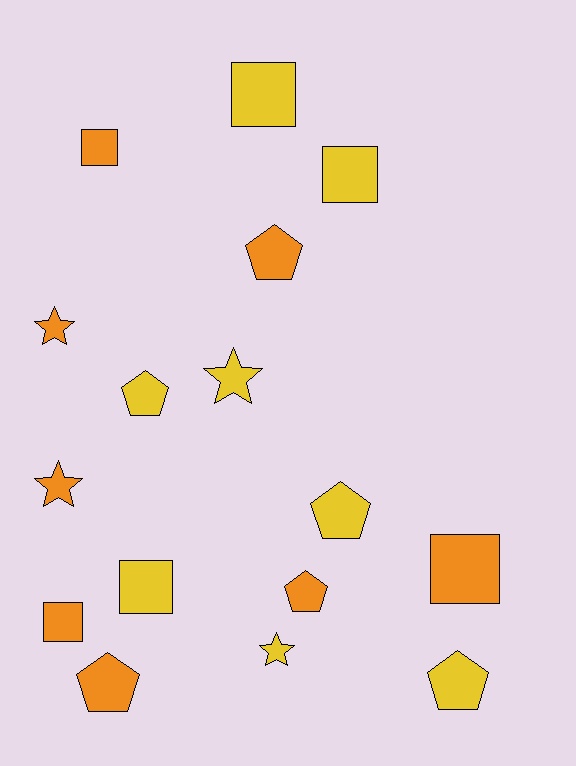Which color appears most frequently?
Orange, with 8 objects.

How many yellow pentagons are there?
There are 3 yellow pentagons.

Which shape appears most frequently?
Square, with 6 objects.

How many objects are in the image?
There are 16 objects.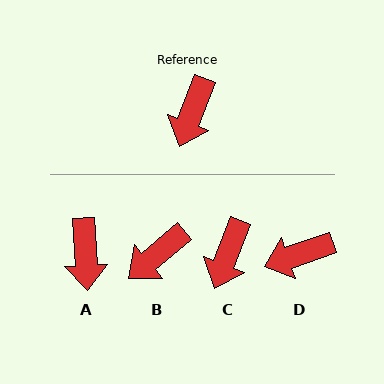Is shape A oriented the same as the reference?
No, it is off by about 24 degrees.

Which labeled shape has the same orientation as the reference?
C.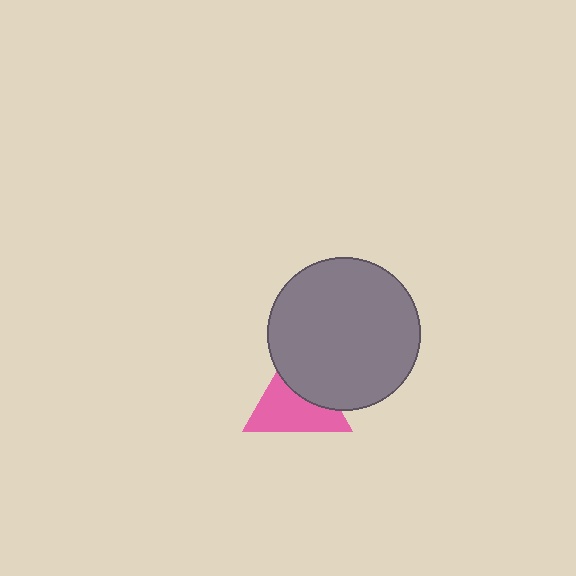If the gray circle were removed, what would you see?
You would see the complete pink triangle.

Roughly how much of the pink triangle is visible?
About half of it is visible (roughly 61%).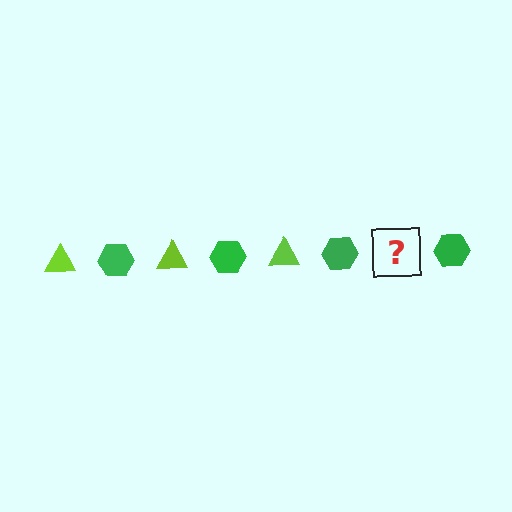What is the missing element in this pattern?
The missing element is a lime triangle.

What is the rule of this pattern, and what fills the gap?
The rule is that the pattern alternates between lime triangle and green hexagon. The gap should be filled with a lime triangle.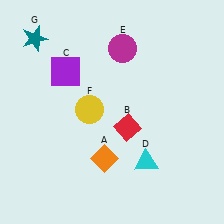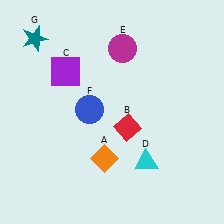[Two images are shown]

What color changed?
The circle (F) changed from yellow in Image 1 to blue in Image 2.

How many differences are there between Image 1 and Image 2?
There is 1 difference between the two images.